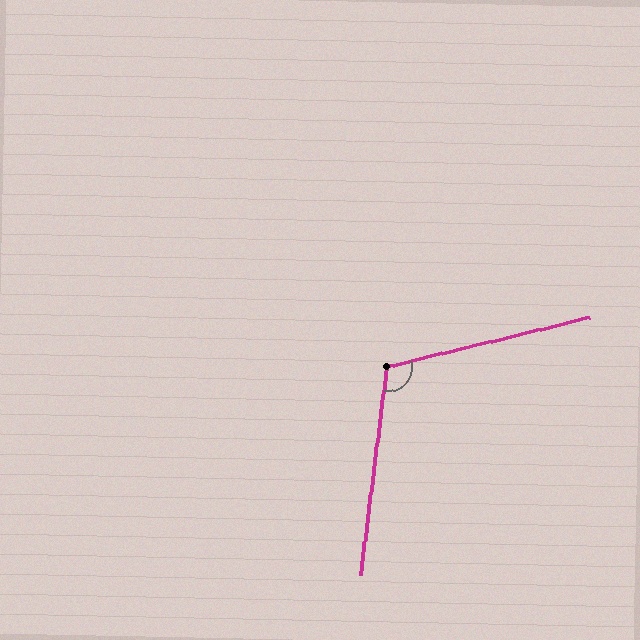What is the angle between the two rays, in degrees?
Approximately 111 degrees.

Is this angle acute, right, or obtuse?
It is obtuse.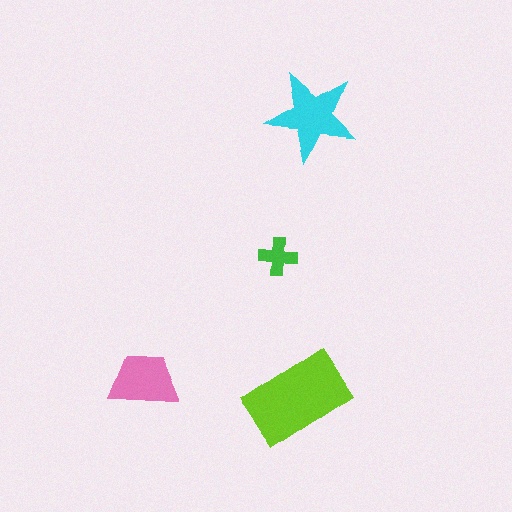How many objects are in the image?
There are 4 objects in the image.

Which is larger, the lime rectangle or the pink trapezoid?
The lime rectangle.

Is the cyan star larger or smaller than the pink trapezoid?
Larger.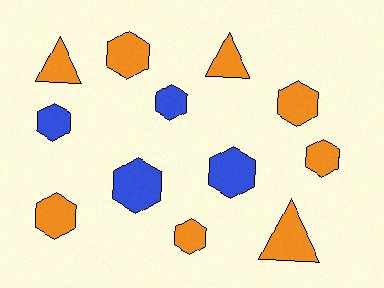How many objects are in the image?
There are 12 objects.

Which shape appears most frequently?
Hexagon, with 9 objects.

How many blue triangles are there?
There are no blue triangles.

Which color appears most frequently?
Orange, with 8 objects.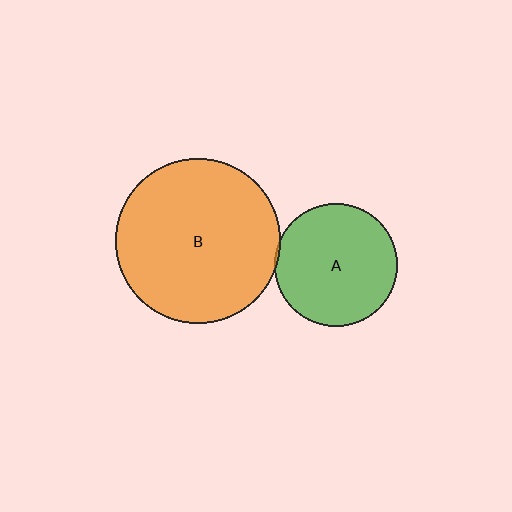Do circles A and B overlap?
Yes.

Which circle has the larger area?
Circle B (orange).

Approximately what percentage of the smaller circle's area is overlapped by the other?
Approximately 5%.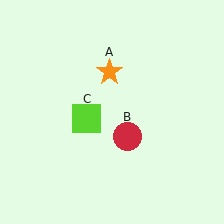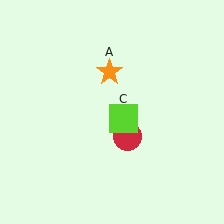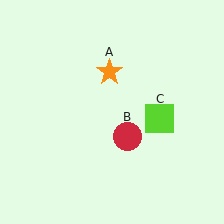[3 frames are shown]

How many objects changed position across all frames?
1 object changed position: lime square (object C).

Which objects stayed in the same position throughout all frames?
Orange star (object A) and red circle (object B) remained stationary.